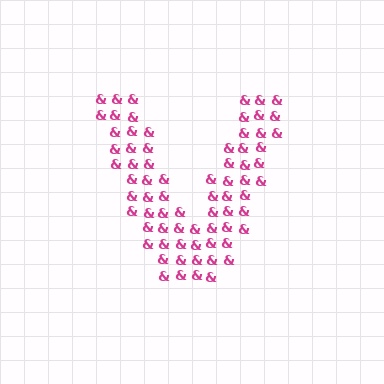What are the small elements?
The small elements are ampersands.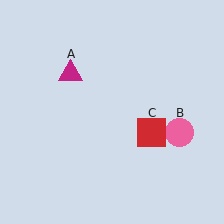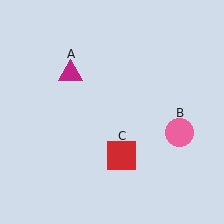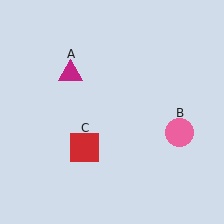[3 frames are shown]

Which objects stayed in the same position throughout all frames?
Magenta triangle (object A) and pink circle (object B) remained stationary.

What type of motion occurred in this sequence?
The red square (object C) rotated clockwise around the center of the scene.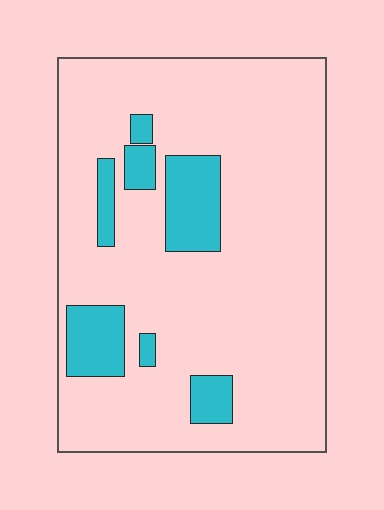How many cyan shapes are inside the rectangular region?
7.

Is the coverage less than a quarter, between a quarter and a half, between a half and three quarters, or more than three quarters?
Less than a quarter.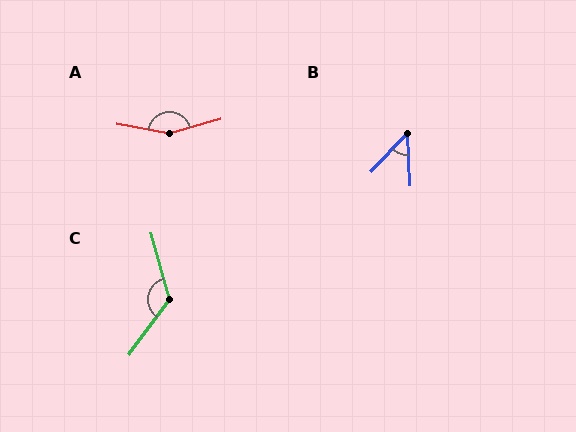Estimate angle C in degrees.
Approximately 129 degrees.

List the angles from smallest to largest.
B (46°), C (129°), A (154°).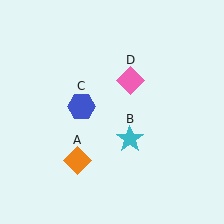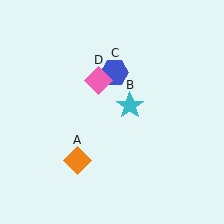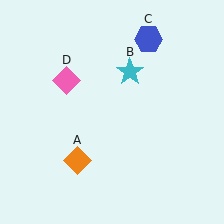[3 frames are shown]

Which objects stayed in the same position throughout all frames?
Orange diamond (object A) remained stationary.